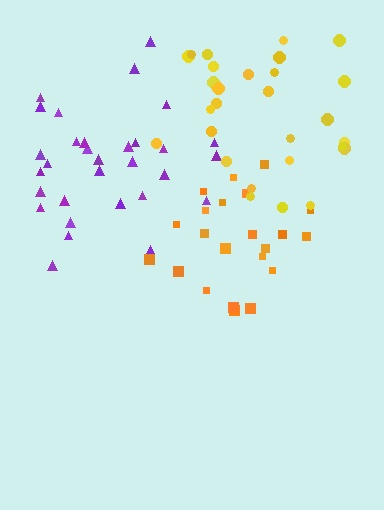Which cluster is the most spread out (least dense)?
Yellow.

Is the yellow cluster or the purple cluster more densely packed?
Purple.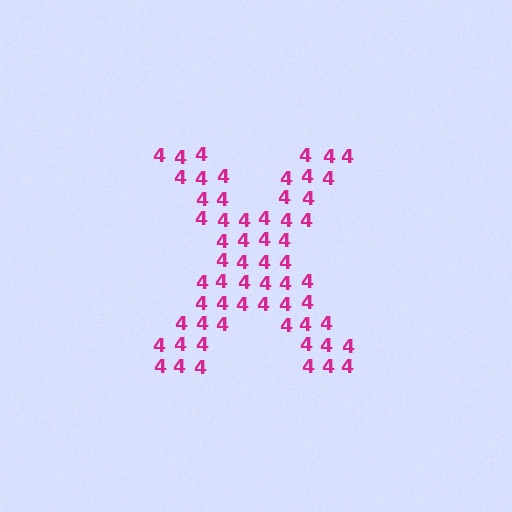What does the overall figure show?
The overall figure shows the letter X.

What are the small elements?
The small elements are digit 4's.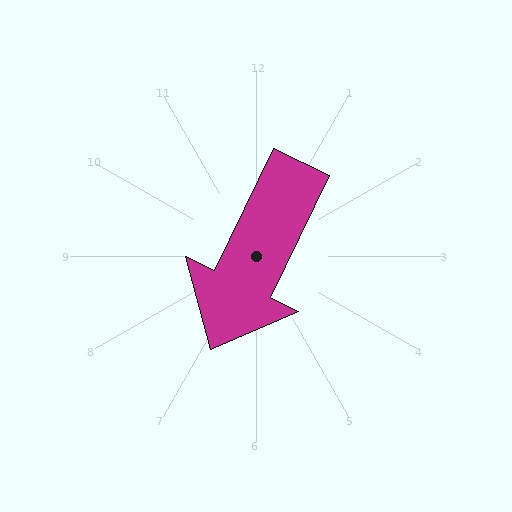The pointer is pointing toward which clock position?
Roughly 7 o'clock.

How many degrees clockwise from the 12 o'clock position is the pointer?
Approximately 206 degrees.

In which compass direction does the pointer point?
Southwest.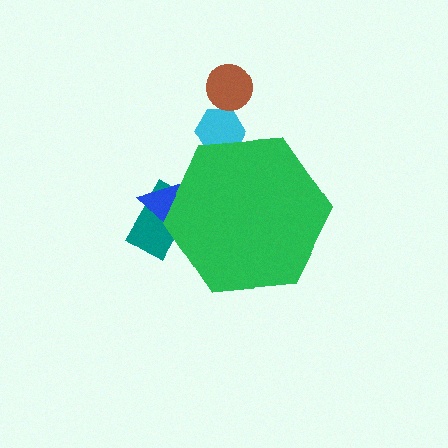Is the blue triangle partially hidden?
Yes, the blue triangle is partially hidden behind the green hexagon.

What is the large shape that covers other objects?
A green hexagon.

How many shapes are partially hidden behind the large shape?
3 shapes are partially hidden.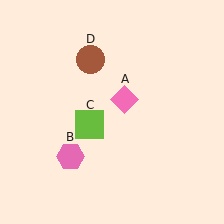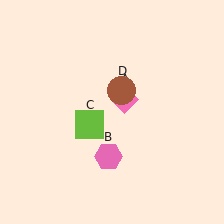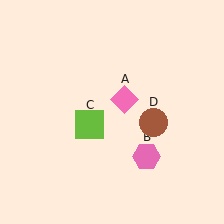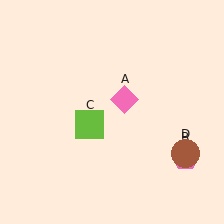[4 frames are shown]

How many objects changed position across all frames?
2 objects changed position: pink hexagon (object B), brown circle (object D).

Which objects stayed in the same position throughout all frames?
Pink diamond (object A) and lime square (object C) remained stationary.